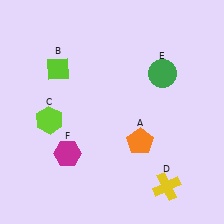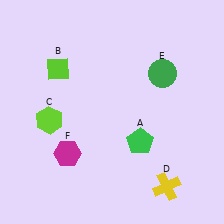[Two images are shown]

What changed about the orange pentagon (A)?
In Image 1, A is orange. In Image 2, it changed to green.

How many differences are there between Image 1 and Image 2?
There is 1 difference between the two images.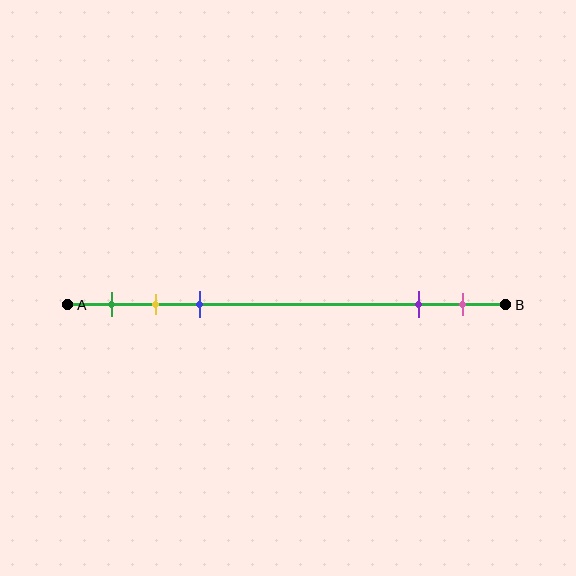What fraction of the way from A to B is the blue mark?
The blue mark is approximately 30% (0.3) of the way from A to B.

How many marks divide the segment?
There are 5 marks dividing the segment.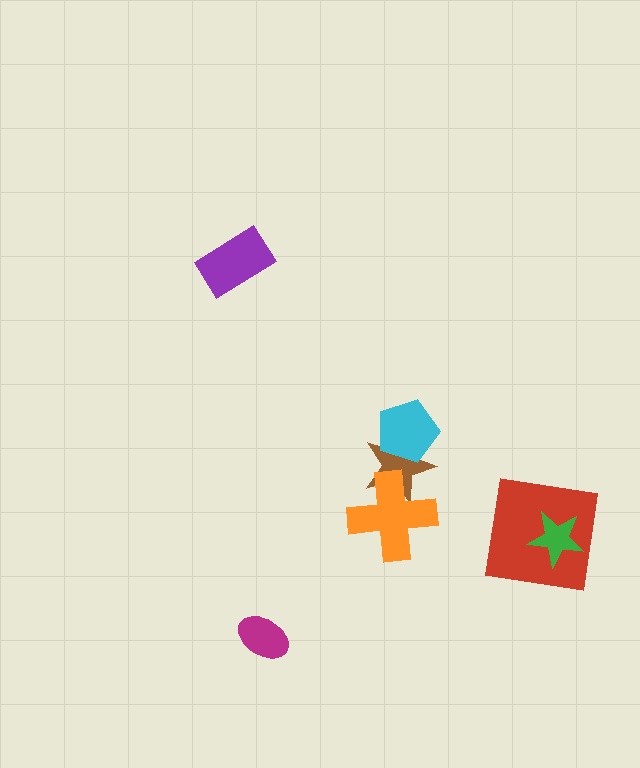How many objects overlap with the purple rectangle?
0 objects overlap with the purple rectangle.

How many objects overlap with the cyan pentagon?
1 object overlaps with the cyan pentagon.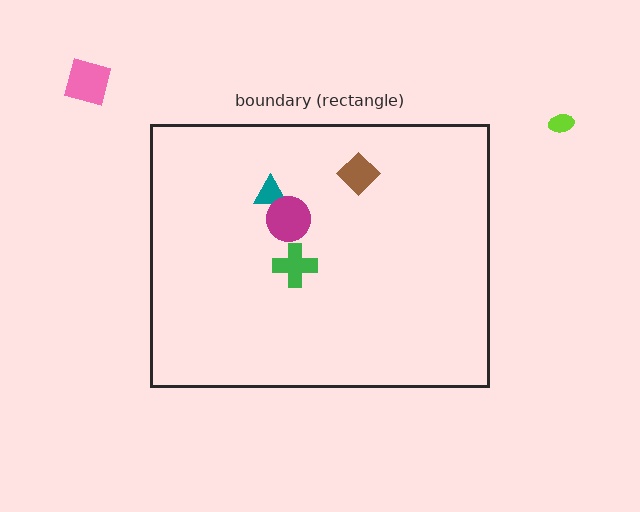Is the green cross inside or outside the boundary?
Inside.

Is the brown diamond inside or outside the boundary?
Inside.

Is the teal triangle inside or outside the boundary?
Inside.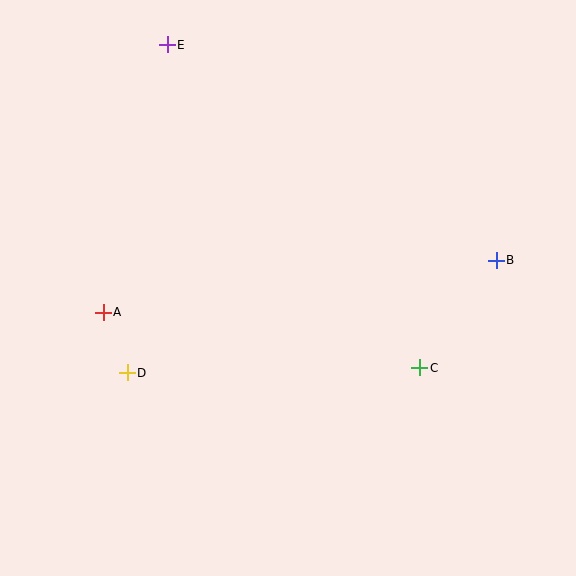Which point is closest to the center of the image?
Point C at (420, 368) is closest to the center.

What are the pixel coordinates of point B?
Point B is at (496, 260).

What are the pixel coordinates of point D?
Point D is at (127, 373).